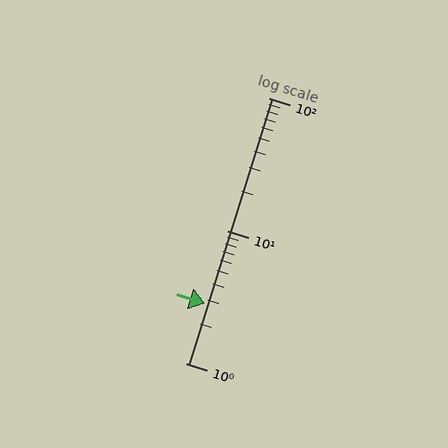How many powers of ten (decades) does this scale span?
The scale spans 2 decades, from 1 to 100.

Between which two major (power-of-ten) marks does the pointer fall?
The pointer is between 1 and 10.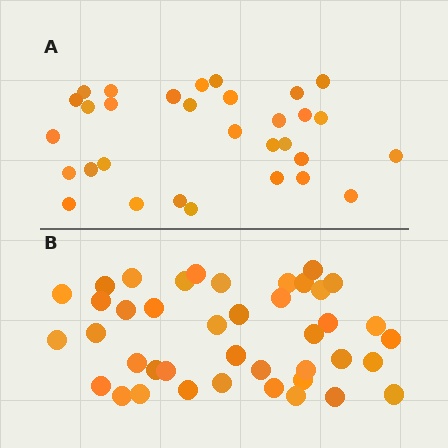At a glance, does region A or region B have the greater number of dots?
Region B (the bottom region) has more dots.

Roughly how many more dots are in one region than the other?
Region B has roughly 10 or so more dots than region A.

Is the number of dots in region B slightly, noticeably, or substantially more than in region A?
Region B has noticeably more, but not dramatically so. The ratio is roughly 1.3 to 1.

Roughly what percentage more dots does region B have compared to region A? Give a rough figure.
About 30% more.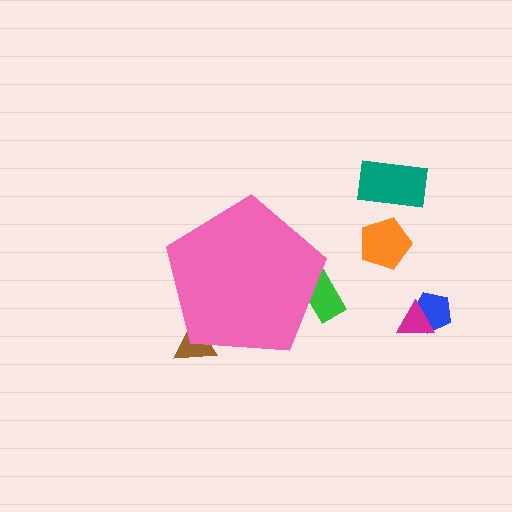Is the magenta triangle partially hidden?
No, the magenta triangle is fully visible.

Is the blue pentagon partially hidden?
No, the blue pentagon is fully visible.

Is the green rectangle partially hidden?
Yes, the green rectangle is partially hidden behind the pink pentagon.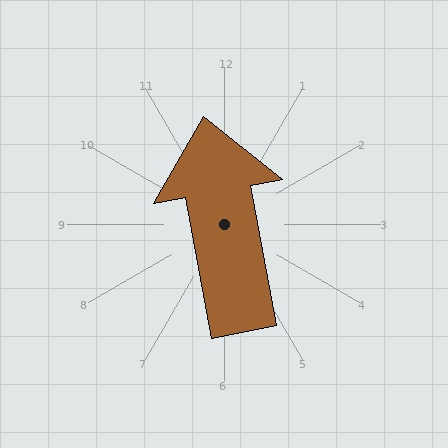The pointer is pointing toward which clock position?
Roughly 12 o'clock.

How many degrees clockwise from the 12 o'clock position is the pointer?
Approximately 349 degrees.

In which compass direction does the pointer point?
North.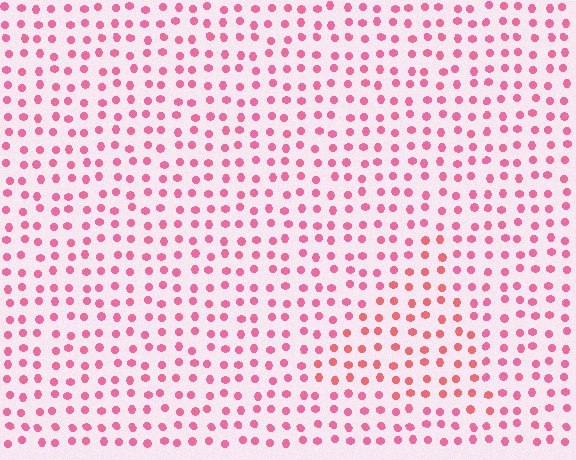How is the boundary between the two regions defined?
The boundary is defined purely by a slight shift in hue (about 20 degrees). Spacing, size, and orientation are identical on both sides.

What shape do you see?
I see a triangle.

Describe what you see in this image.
The image is filled with small pink elements in a uniform arrangement. A triangle-shaped region is visible where the elements are tinted to a slightly different hue, forming a subtle color boundary.